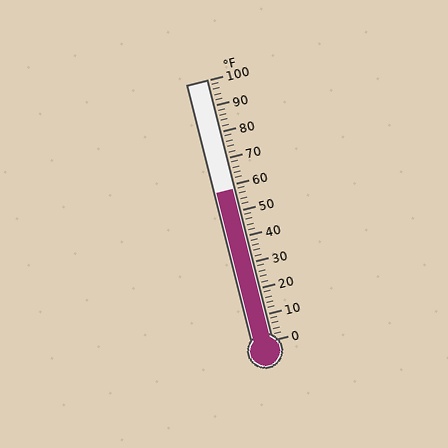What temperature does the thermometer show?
The thermometer shows approximately 58°F.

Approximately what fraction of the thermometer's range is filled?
The thermometer is filled to approximately 60% of its range.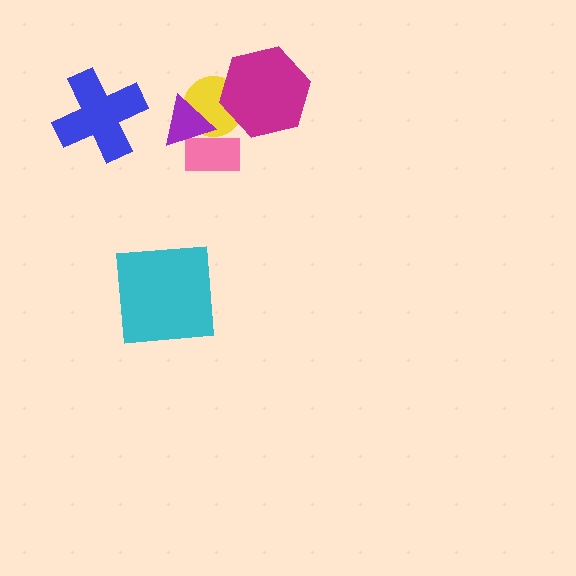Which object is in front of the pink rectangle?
The purple triangle is in front of the pink rectangle.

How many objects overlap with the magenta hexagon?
1 object overlaps with the magenta hexagon.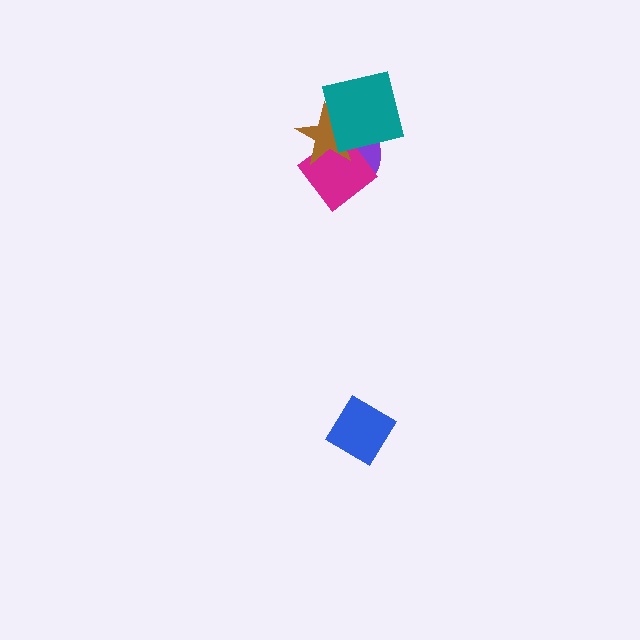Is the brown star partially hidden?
Yes, it is partially covered by another shape.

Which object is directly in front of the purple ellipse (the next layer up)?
The magenta diamond is directly in front of the purple ellipse.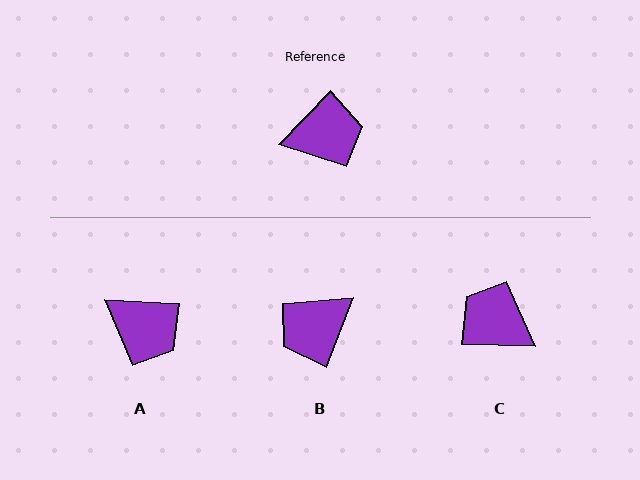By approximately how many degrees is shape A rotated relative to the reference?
Approximately 49 degrees clockwise.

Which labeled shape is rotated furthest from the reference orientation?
B, about 157 degrees away.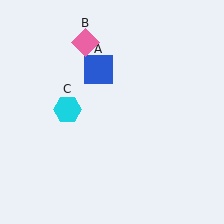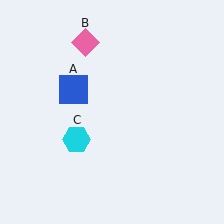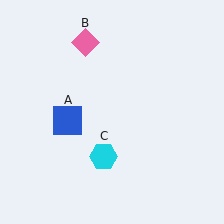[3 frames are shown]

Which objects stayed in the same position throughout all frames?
Pink diamond (object B) remained stationary.